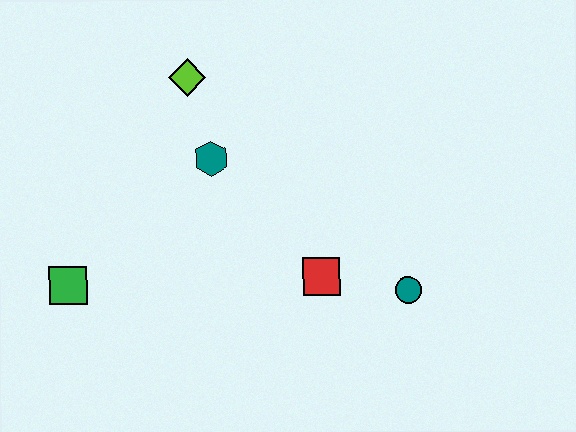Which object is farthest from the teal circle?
The green square is farthest from the teal circle.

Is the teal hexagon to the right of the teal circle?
No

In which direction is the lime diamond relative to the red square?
The lime diamond is above the red square.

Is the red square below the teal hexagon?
Yes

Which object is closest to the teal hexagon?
The lime diamond is closest to the teal hexagon.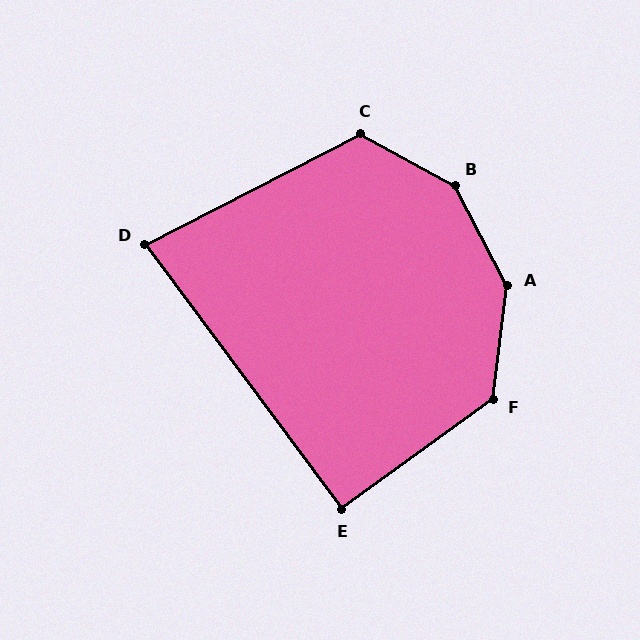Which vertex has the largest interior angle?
B, at approximately 146 degrees.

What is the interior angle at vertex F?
Approximately 133 degrees (obtuse).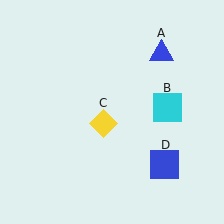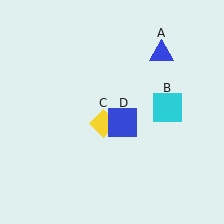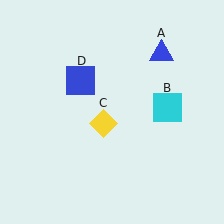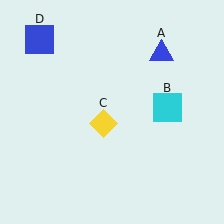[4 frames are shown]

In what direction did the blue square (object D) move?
The blue square (object D) moved up and to the left.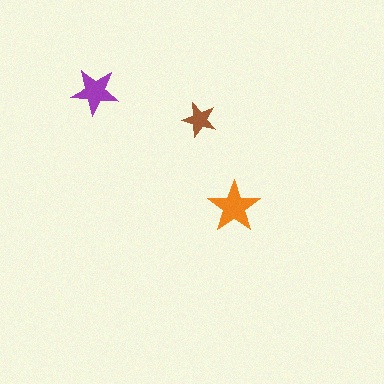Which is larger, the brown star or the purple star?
The purple one.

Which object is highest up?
The purple star is topmost.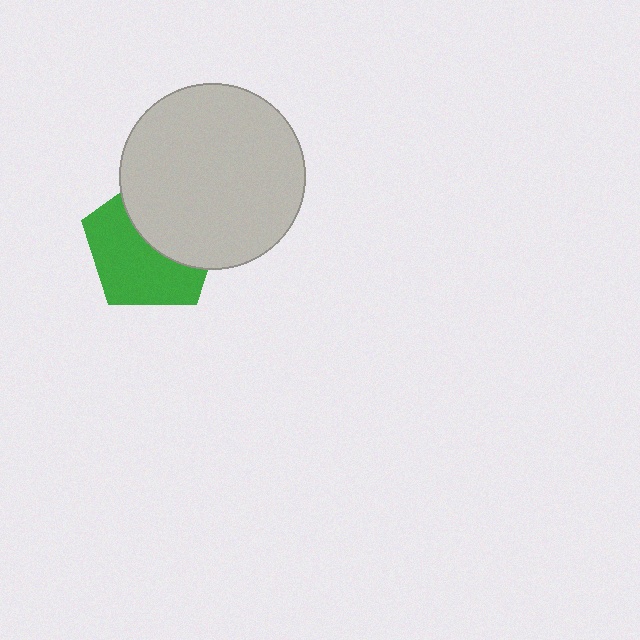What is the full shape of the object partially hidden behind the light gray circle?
The partially hidden object is a green pentagon.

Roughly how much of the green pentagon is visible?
About half of it is visible (roughly 55%).